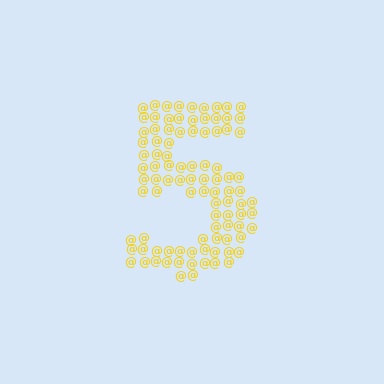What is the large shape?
The large shape is the digit 5.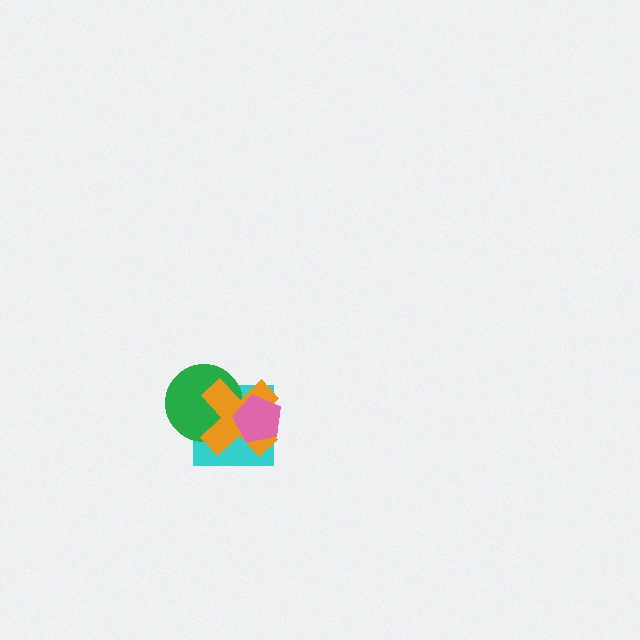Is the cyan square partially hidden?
Yes, it is partially covered by another shape.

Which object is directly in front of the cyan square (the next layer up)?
The green circle is directly in front of the cyan square.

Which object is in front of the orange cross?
The pink pentagon is in front of the orange cross.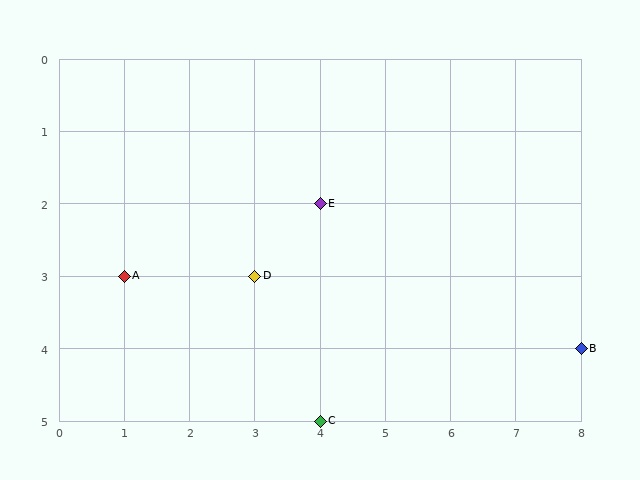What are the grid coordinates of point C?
Point C is at grid coordinates (4, 5).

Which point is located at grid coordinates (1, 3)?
Point A is at (1, 3).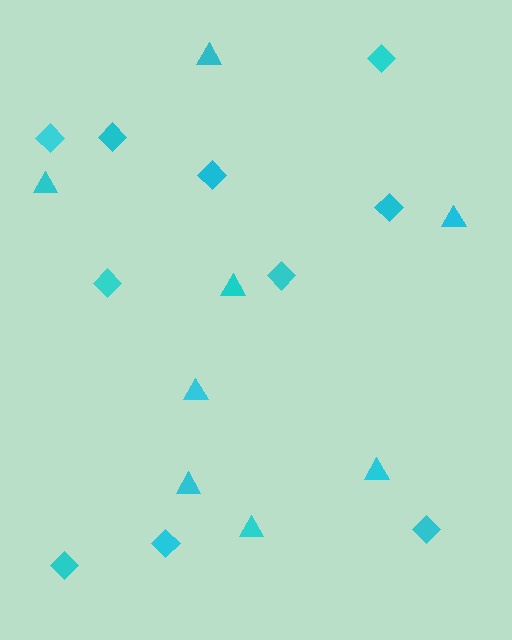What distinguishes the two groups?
There are 2 groups: one group of diamonds (10) and one group of triangles (8).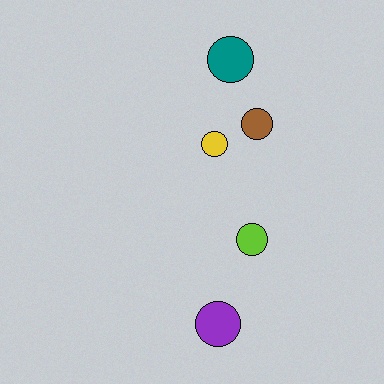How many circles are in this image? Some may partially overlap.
There are 5 circles.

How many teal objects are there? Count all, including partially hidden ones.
There is 1 teal object.